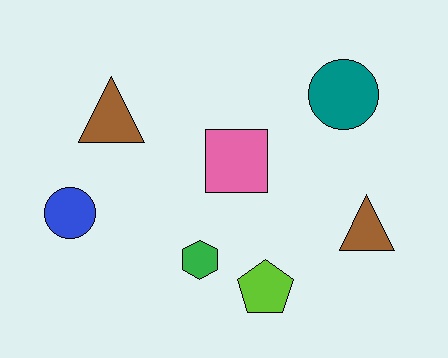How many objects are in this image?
There are 7 objects.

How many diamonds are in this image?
There are no diamonds.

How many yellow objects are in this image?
There are no yellow objects.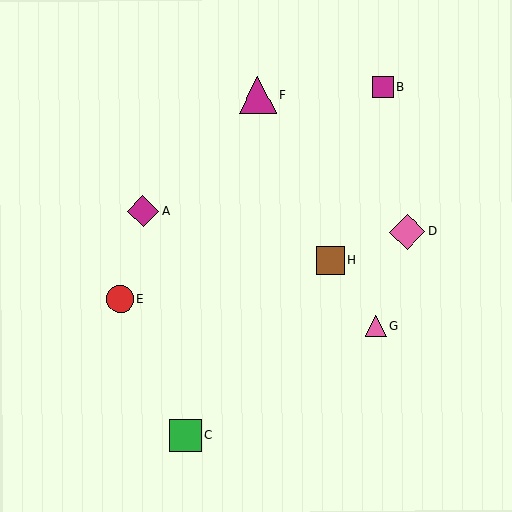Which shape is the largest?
The magenta triangle (labeled F) is the largest.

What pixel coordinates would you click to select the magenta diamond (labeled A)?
Click at (143, 211) to select the magenta diamond A.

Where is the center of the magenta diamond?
The center of the magenta diamond is at (143, 211).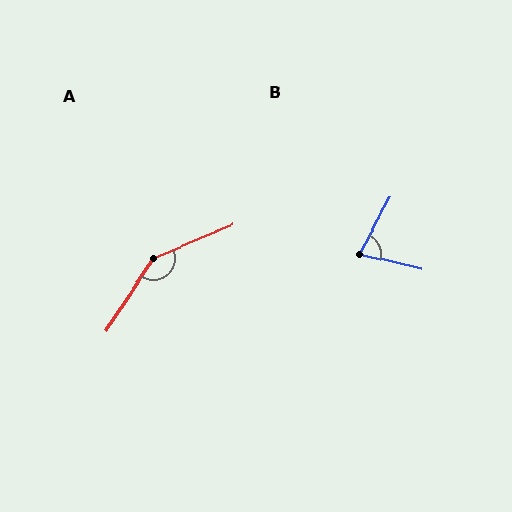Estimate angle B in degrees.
Approximately 75 degrees.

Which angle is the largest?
A, at approximately 146 degrees.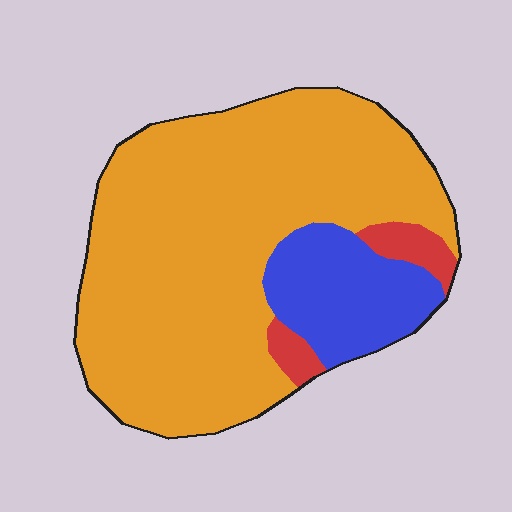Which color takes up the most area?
Orange, at roughly 75%.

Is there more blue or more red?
Blue.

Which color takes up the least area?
Red, at roughly 5%.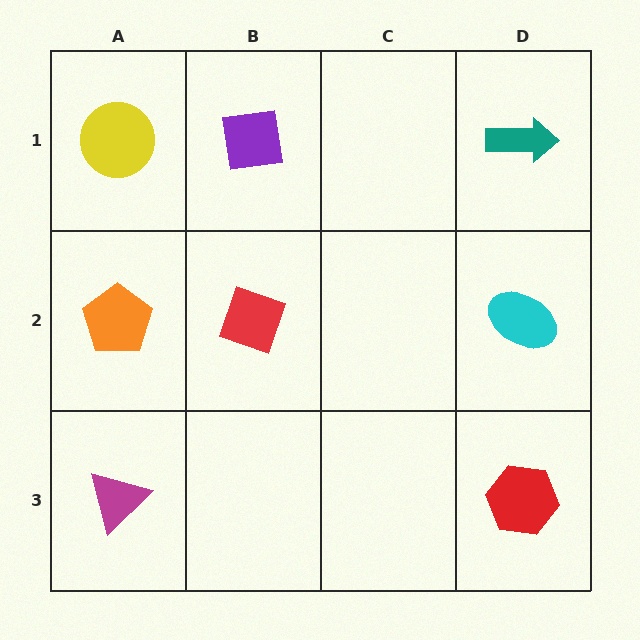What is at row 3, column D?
A red hexagon.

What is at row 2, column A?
An orange pentagon.